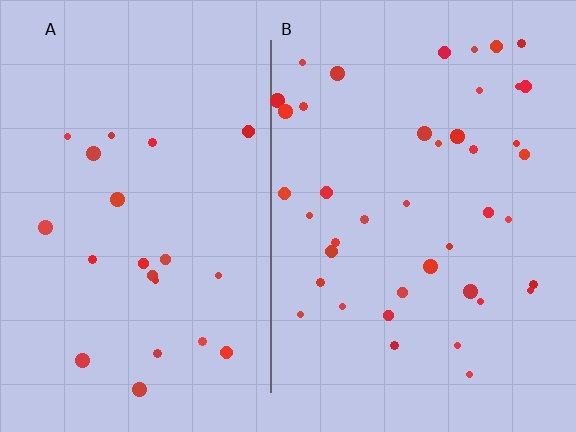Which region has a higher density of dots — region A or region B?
B (the right).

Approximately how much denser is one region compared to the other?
Approximately 2.0× — region B over region A.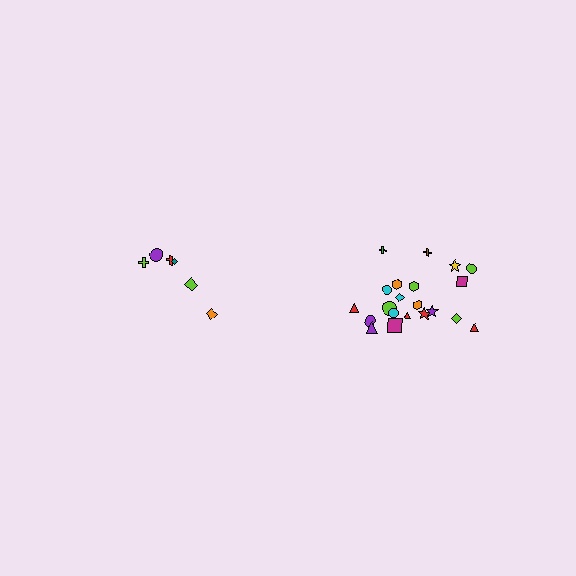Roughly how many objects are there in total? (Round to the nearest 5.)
Roughly 30 objects in total.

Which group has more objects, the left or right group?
The right group.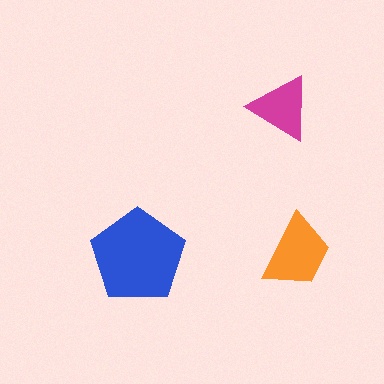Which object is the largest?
The blue pentagon.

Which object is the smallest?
The magenta triangle.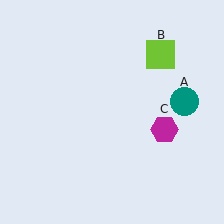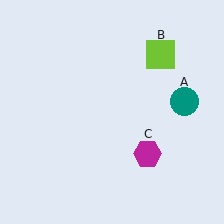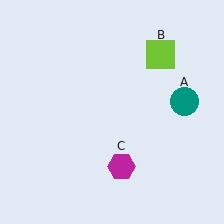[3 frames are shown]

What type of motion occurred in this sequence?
The magenta hexagon (object C) rotated clockwise around the center of the scene.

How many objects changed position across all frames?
1 object changed position: magenta hexagon (object C).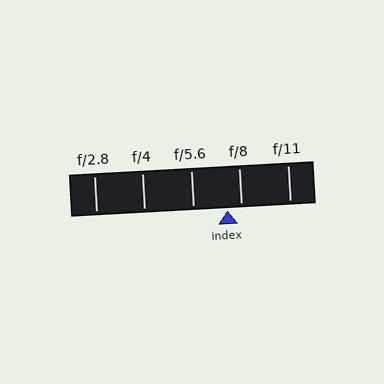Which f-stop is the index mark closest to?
The index mark is closest to f/8.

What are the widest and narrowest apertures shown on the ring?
The widest aperture shown is f/2.8 and the narrowest is f/11.